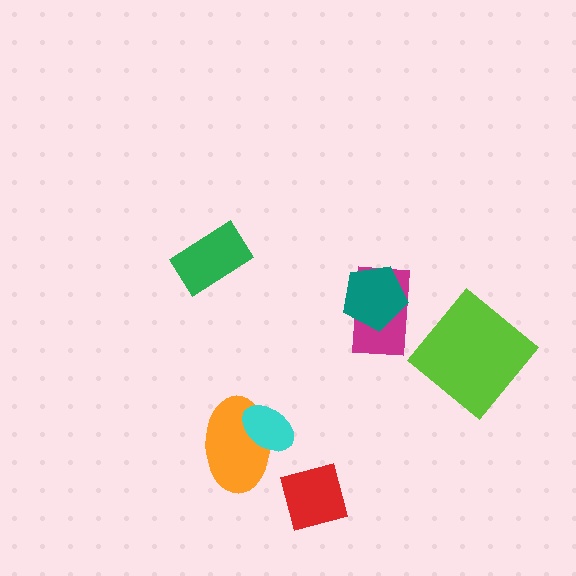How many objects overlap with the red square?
0 objects overlap with the red square.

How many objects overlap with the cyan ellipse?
1 object overlaps with the cyan ellipse.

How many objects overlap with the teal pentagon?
1 object overlaps with the teal pentagon.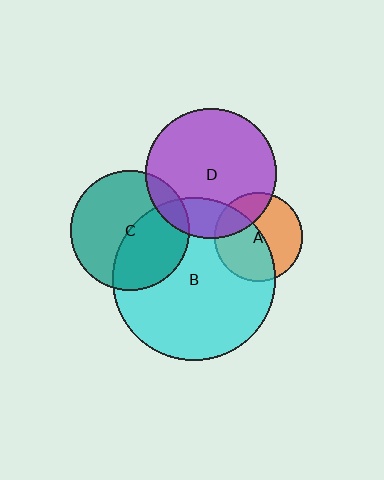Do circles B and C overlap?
Yes.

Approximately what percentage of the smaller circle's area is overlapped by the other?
Approximately 45%.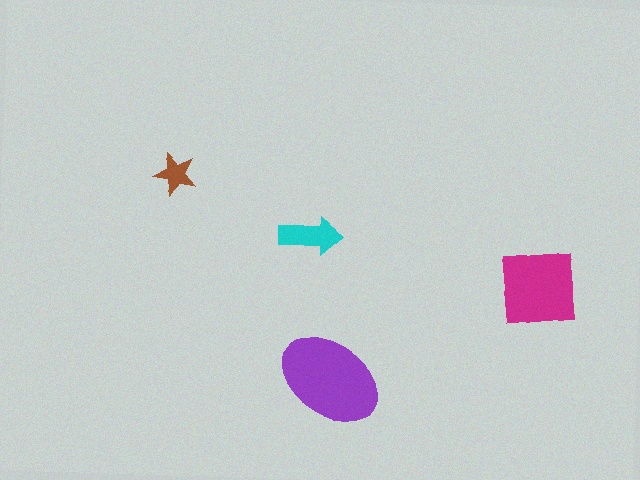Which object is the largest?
The purple ellipse.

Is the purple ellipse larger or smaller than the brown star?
Larger.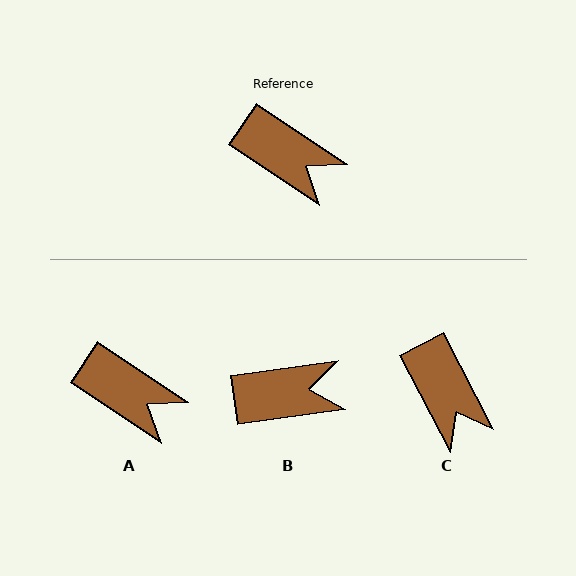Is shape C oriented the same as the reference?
No, it is off by about 28 degrees.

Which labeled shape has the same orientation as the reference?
A.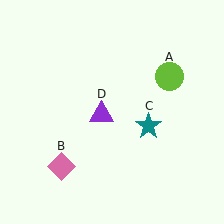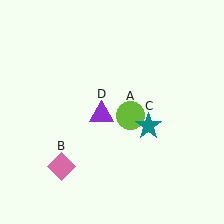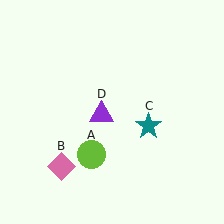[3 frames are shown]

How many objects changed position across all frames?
1 object changed position: lime circle (object A).